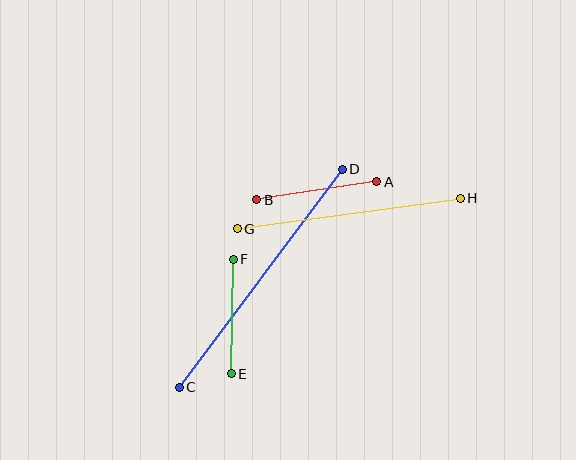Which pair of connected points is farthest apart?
Points C and D are farthest apart.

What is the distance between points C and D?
The distance is approximately 272 pixels.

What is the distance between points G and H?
The distance is approximately 225 pixels.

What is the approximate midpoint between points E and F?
The midpoint is at approximately (232, 316) pixels.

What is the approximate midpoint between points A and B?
The midpoint is at approximately (317, 191) pixels.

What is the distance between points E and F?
The distance is approximately 115 pixels.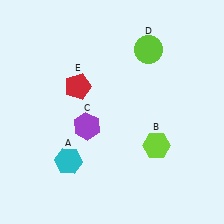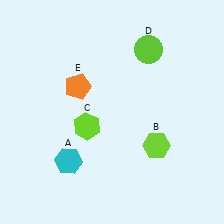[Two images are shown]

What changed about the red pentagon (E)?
In Image 1, E is red. In Image 2, it changed to orange.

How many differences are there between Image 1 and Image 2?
There are 2 differences between the two images.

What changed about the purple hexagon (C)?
In Image 1, C is purple. In Image 2, it changed to lime.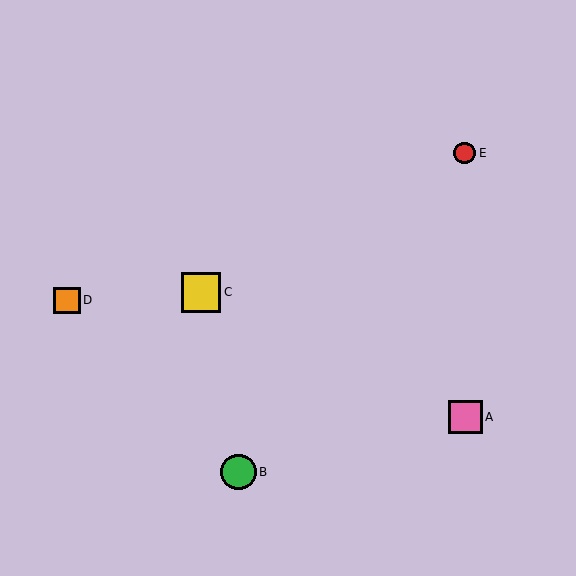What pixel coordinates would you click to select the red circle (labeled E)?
Click at (465, 153) to select the red circle E.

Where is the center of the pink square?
The center of the pink square is at (465, 417).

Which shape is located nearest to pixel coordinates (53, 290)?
The orange square (labeled D) at (67, 300) is nearest to that location.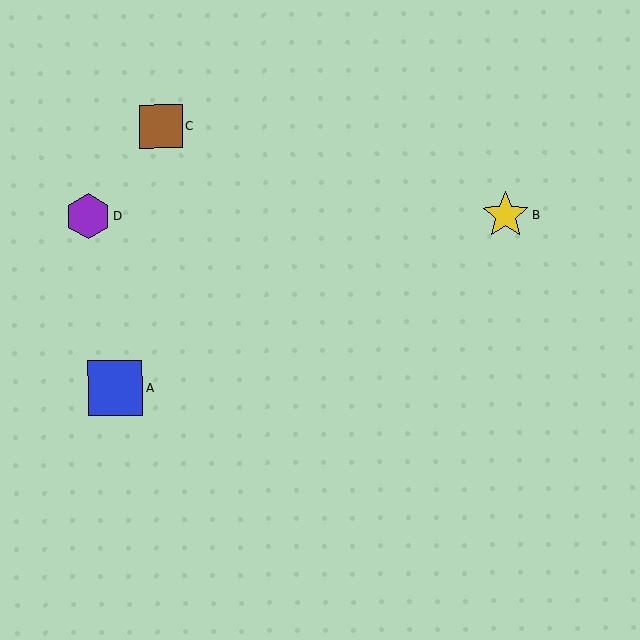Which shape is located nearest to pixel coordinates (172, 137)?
The brown square (labeled C) at (161, 126) is nearest to that location.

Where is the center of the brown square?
The center of the brown square is at (161, 126).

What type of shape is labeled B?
Shape B is a yellow star.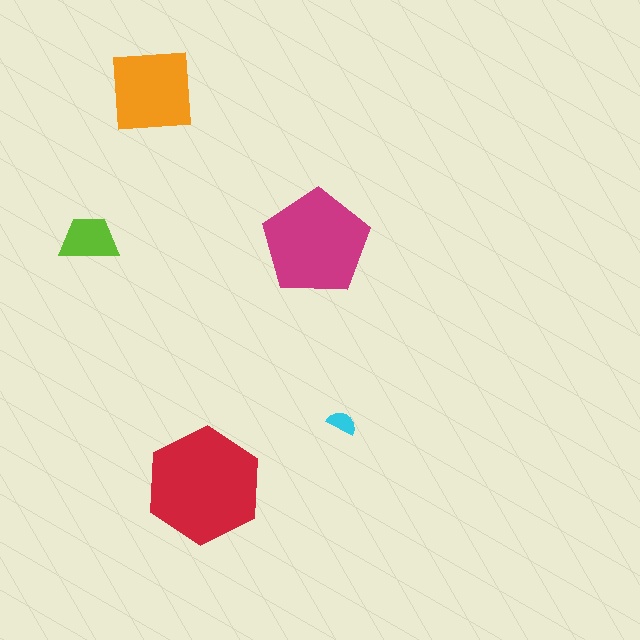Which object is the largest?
The red hexagon.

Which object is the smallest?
The cyan semicircle.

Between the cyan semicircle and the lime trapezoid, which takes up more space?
The lime trapezoid.